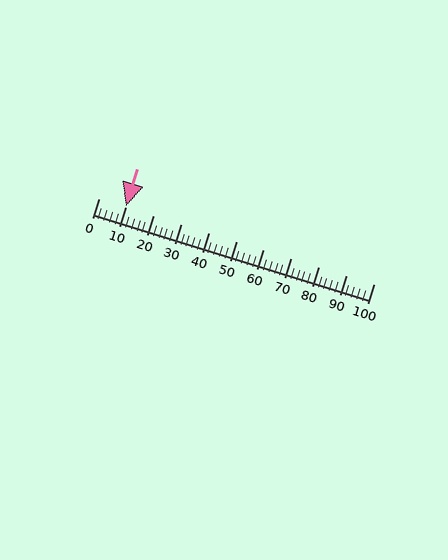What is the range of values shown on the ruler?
The ruler shows values from 0 to 100.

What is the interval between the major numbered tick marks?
The major tick marks are spaced 10 units apart.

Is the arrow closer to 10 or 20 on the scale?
The arrow is closer to 10.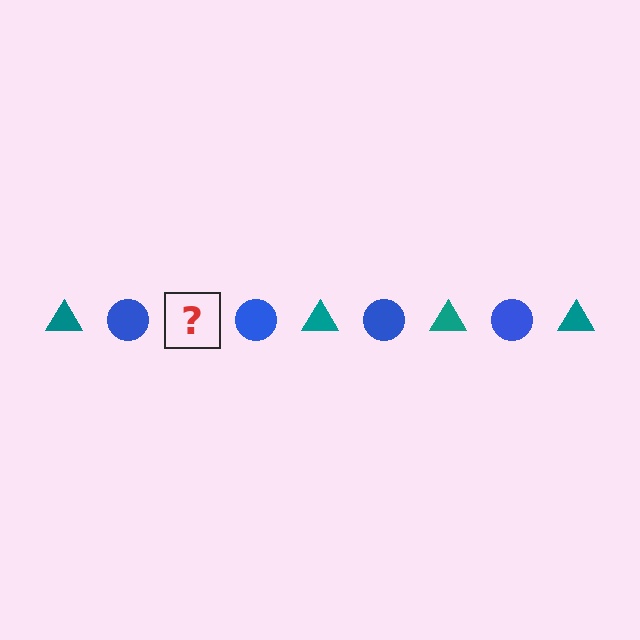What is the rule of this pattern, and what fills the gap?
The rule is that the pattern alternates between teal triangle and blue circle. The gap should be filled with a teal triangle.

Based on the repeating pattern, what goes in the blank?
The blank should be a teal triangle.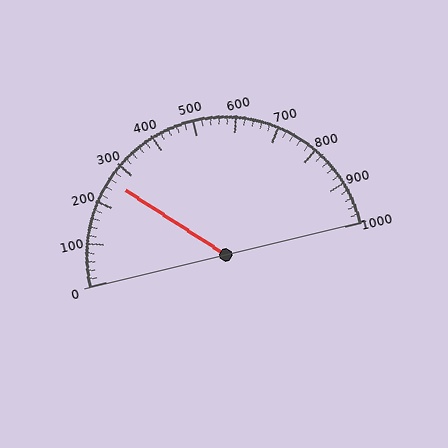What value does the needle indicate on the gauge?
The needle indicates approximately 260.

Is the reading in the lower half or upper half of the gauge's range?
The reading is in the lower half of the range (0 to 1000).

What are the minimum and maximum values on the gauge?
The gauge ranges from 0 to 1000.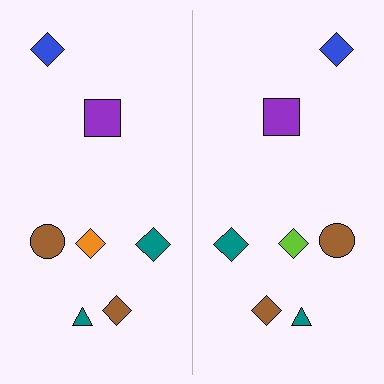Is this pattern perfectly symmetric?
No, the pattern is not perfectly symmetric. The lime diamond on the right side breaks the symmetry — its mirror counterpart is orange.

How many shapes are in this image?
There are 14 shapes in this image.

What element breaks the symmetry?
The lime diamond on the right side breaks the symmetry — its mirror counterpart is orange.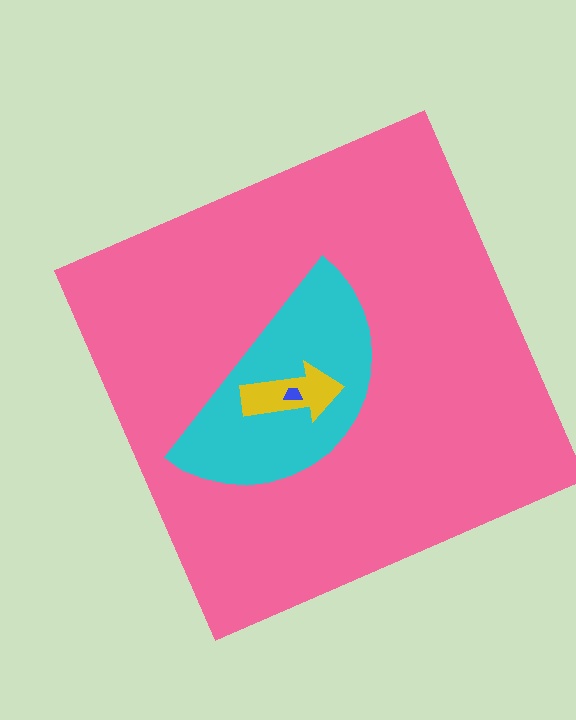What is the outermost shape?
The pink square.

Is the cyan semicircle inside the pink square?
Yes.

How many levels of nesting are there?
4.